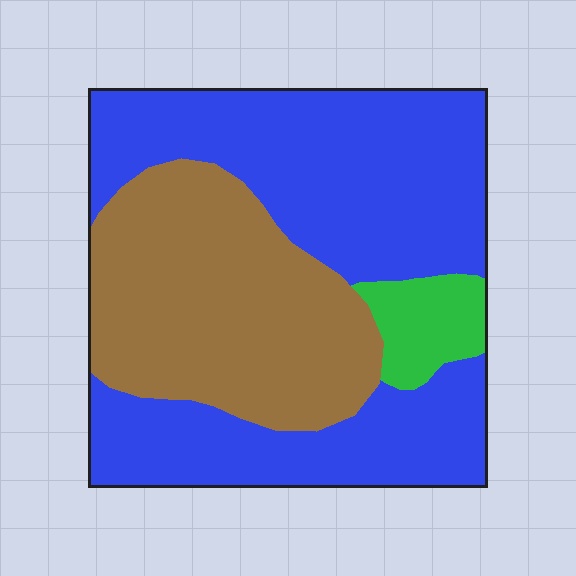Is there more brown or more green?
Brown.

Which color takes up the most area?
Blue, at roughly 55%.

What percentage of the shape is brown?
Brown covers 36% of the shape.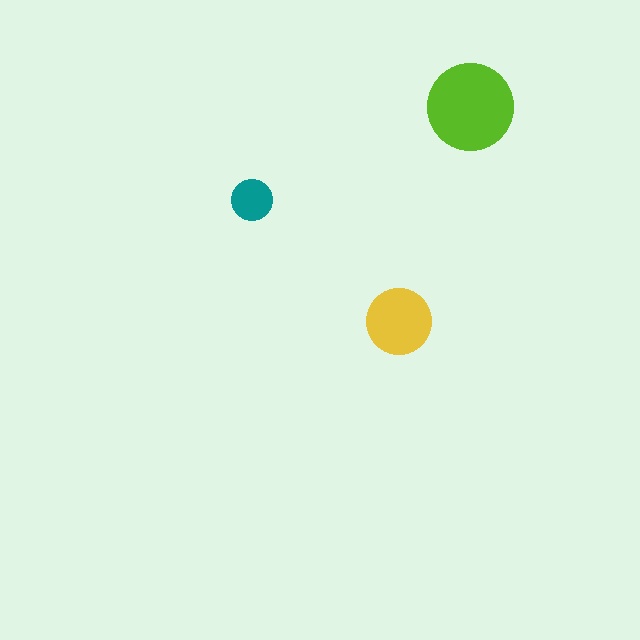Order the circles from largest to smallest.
the lime one, the yellow one, the teal one.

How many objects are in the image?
There are 3 objects in the image.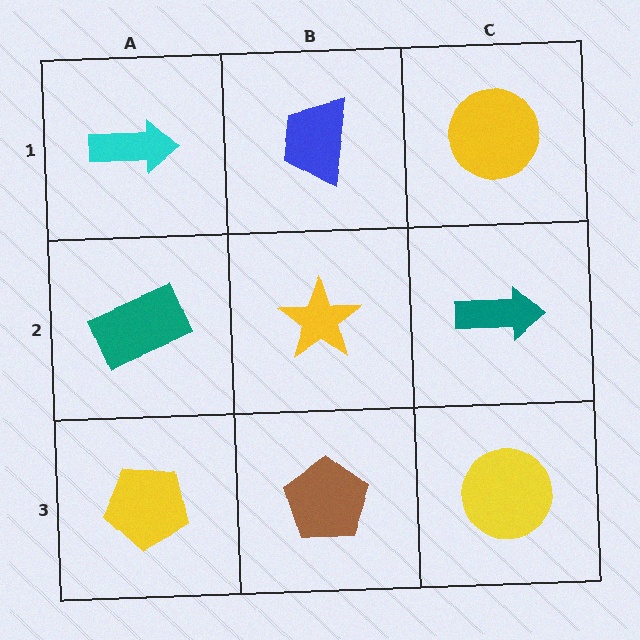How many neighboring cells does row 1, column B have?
3.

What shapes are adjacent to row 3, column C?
A teal arrow (row 2, column C), a brown pentagon (row 3, column B).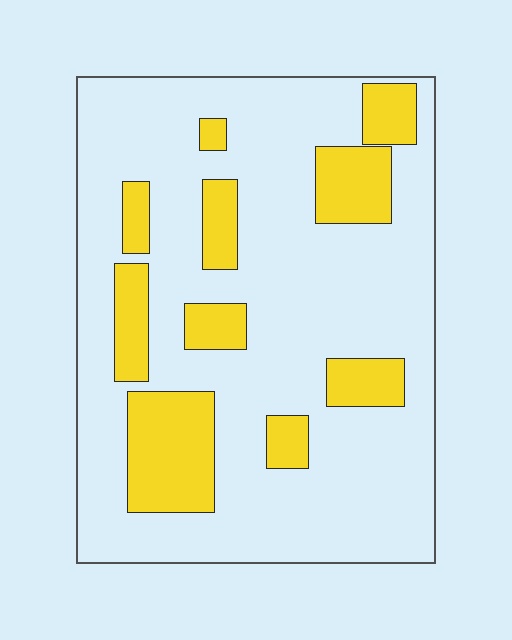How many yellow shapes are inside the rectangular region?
10.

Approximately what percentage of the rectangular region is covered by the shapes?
Approximately 25%.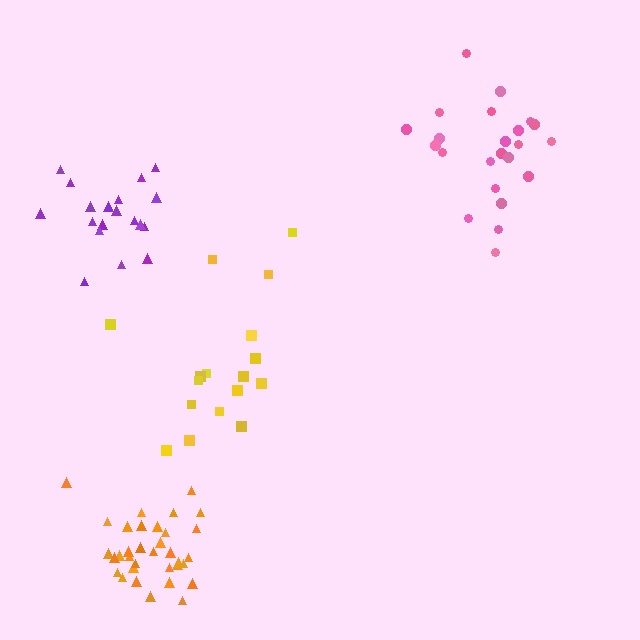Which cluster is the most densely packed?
Orange.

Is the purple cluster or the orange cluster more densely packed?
Orange.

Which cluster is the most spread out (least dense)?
Yellow.